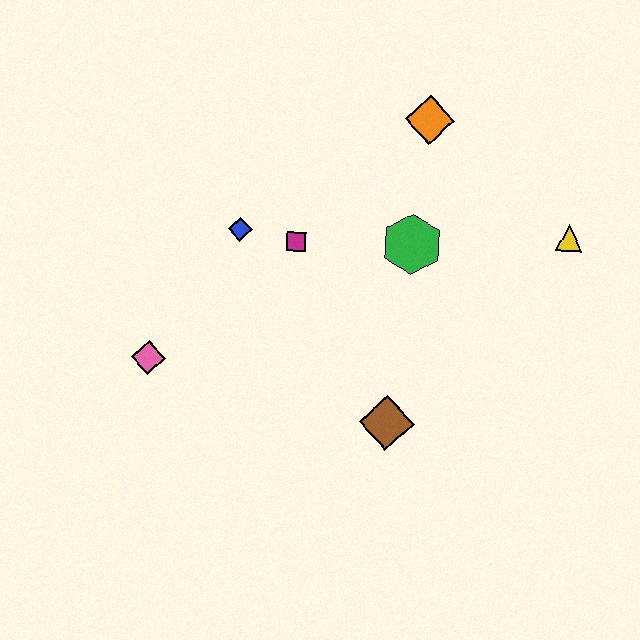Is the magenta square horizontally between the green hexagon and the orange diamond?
No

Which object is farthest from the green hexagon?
The pink diamond is farthest from the green hexagon.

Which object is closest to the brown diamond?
The green hexagon is closest to the brown diamond.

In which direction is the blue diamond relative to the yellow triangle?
The blue diamond is to the left of the yellow triangle.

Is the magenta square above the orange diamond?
No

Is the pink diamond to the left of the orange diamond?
Yes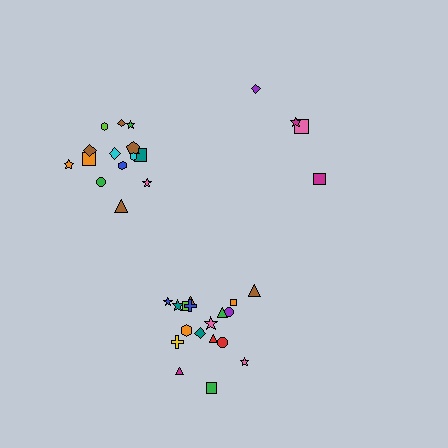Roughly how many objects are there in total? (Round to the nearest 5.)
Roughly 35 objects in total.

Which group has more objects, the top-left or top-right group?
The top-left group.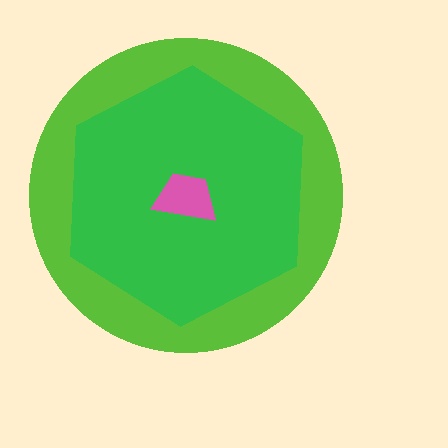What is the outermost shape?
The lime circle.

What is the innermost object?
The pink trapezoid.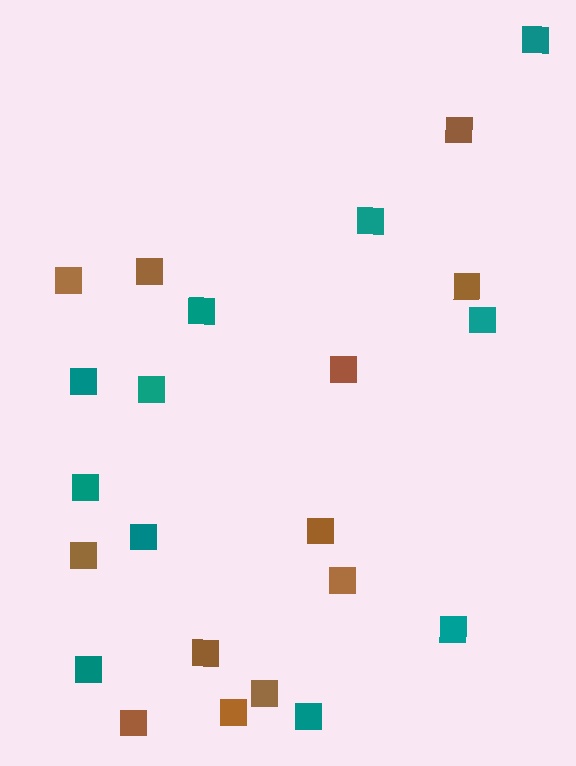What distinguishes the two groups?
There are 2 groups: one group of teal squares (11) and one group of brown squares (12).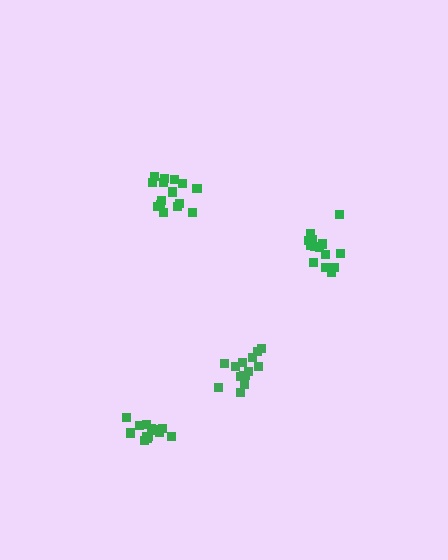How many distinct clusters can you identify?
There are 4 distinct clusters.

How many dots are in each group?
Group 1: 15 dots, Group 2: 14 dots, Group 3: 15 dots, Group 4: 14 dots (58 total).